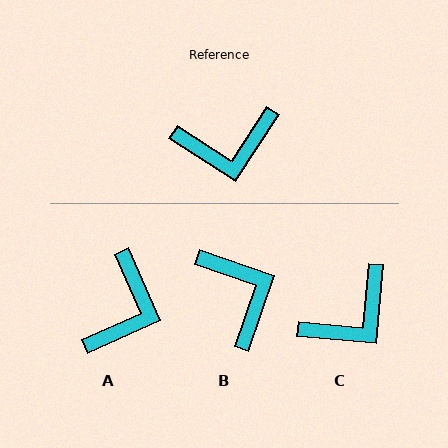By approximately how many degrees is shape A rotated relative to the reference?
Approximately 57 degrees counter-clockwise.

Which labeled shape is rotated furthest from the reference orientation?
B, about 104 degrees away.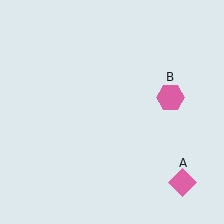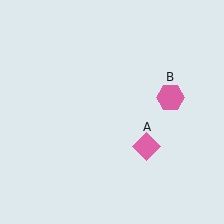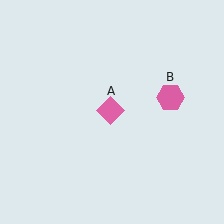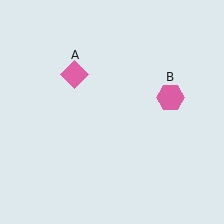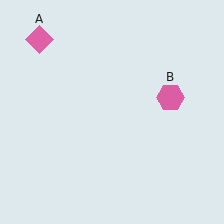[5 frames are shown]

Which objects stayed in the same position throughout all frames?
Pink hexagon (object B) remained stationary.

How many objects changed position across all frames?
1 object changed position: pink diamond (object A).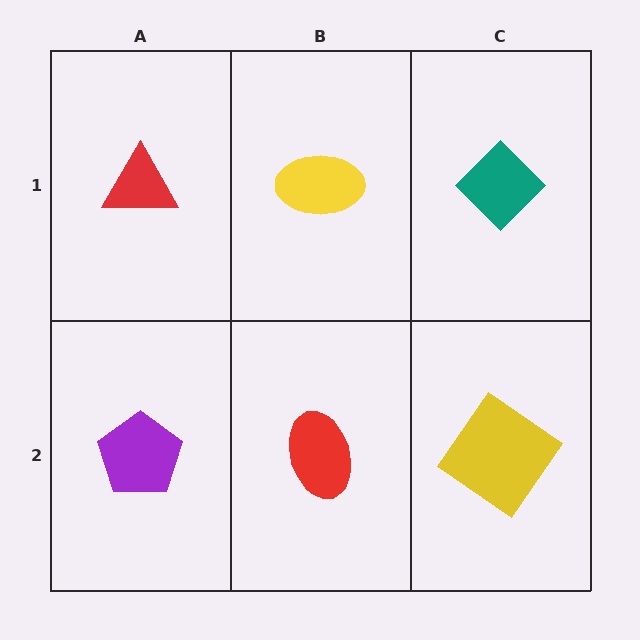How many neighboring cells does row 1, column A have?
2.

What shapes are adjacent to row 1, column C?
A yellow diamond (row 2, column C), a yellow ellipse (row 1, column B).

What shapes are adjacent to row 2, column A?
A red triangle (row 1, column A), a red ellipse (row 2, column B).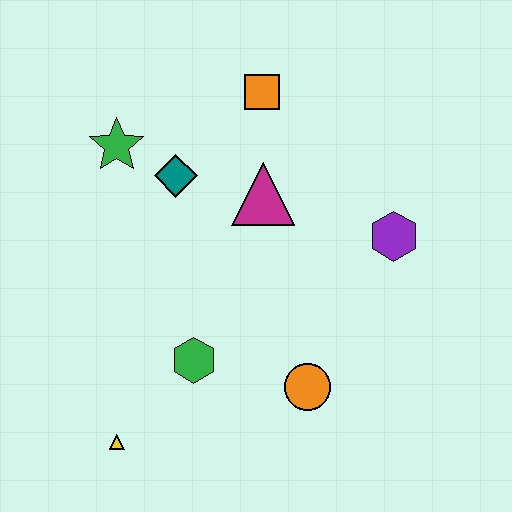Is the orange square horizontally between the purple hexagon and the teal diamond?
Yes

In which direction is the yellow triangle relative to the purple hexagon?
The yellow triangle is to the left of the purple hexagon.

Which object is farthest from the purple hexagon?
The yellow triangle is farthest from the purple hexagon.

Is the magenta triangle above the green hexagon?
Yes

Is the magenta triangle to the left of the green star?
No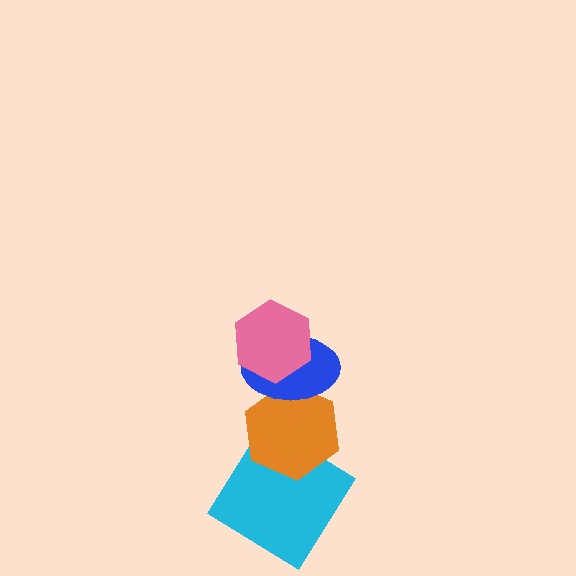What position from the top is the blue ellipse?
The blue ellipse is 2nd from the top.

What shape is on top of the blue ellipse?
The pink hexagon is on top of the blue ellipse.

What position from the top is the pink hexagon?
The pink hexagon is 1st from the top.